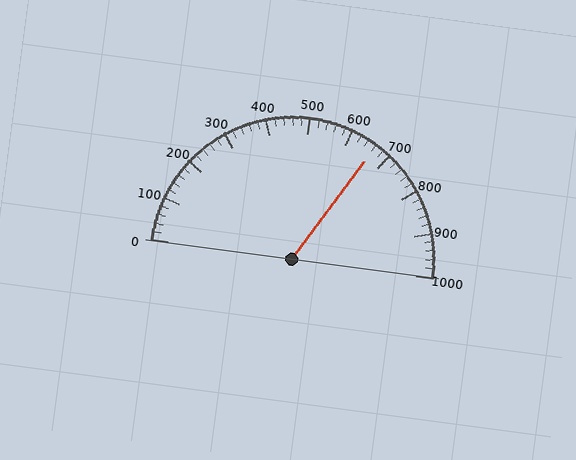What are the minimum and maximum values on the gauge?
The gauge ranges from 0 to 1000.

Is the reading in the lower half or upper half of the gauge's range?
The reading is in the upper half of the range (0 to 1000).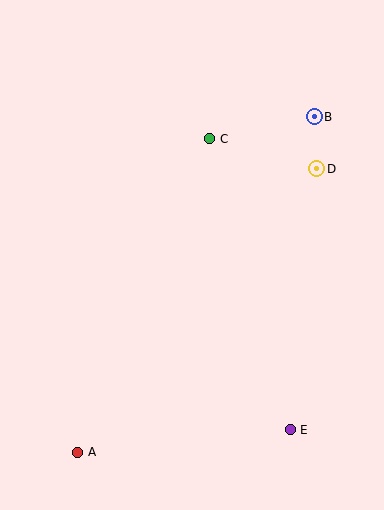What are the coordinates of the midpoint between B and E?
The midpoint between B and E is at (302, 273).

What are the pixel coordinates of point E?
Point E is at (290, 430).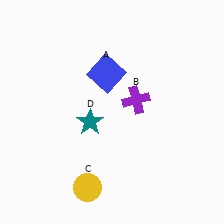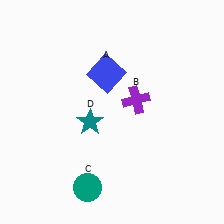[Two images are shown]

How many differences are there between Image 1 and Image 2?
There is 1 difference between the two images.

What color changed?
The circle (C) changed from yellow in Image 1 to teal in Image 2.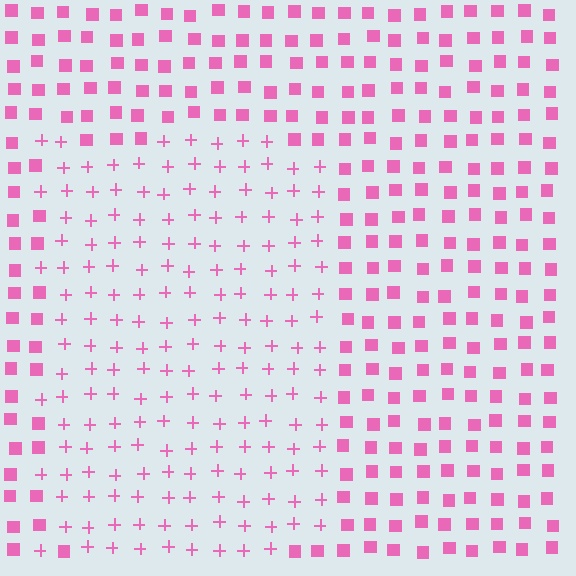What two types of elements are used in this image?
The image uses plus signs inside the rectangle region and squares outside it.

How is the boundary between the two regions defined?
The boundary is defined by a change in element shape: plus signs inside vs. squares outside. All elements share the same color and spacing.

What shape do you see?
I see a rectangle.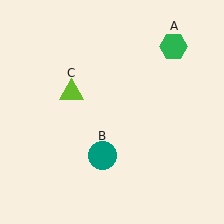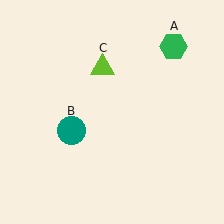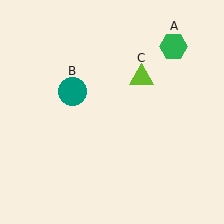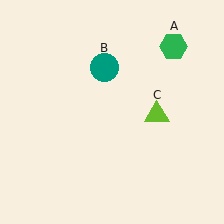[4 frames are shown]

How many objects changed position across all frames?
2 objects changed position: teal circle (object B), lime triangle (object C).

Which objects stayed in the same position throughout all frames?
Green hexagon (object A) remained stationary.